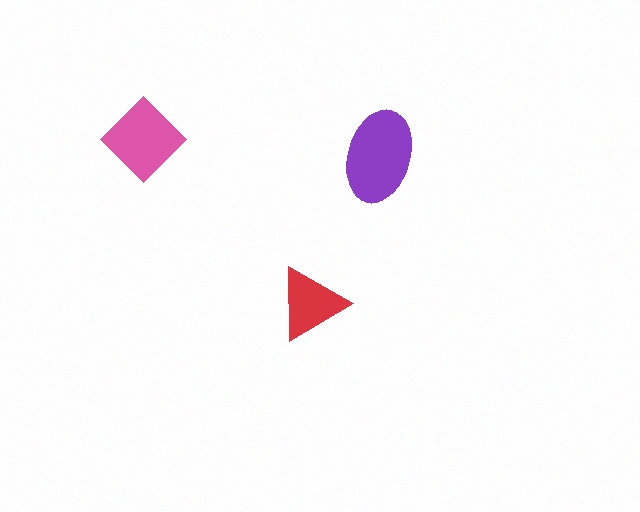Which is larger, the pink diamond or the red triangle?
The pink diamond.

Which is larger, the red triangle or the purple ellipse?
The purple ellipse.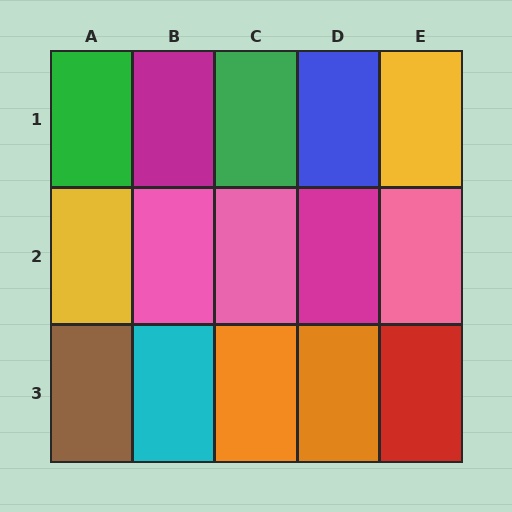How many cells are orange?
2 cells are orange.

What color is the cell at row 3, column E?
Red.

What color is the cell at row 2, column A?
Yellow.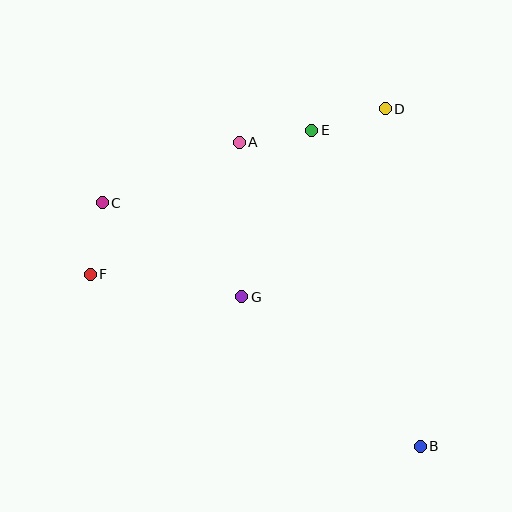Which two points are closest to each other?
Points C and F are closest to each other.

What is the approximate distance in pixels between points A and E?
The distance between A and E is approximately 73 pixels.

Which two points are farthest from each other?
Points B and C are farthest from each other.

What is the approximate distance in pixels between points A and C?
The distance between A and C is approximately 150 pixels.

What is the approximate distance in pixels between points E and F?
The distance between E and F is approximately 264 pixels.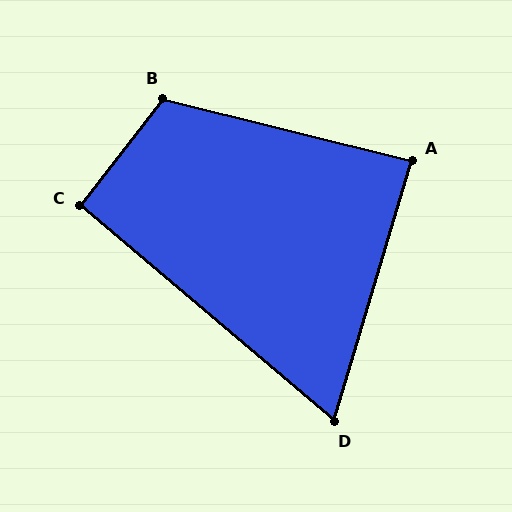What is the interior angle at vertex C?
Approximately 93 degrees (approximately right).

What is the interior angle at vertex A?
Approximately 87 degrees (approximately right).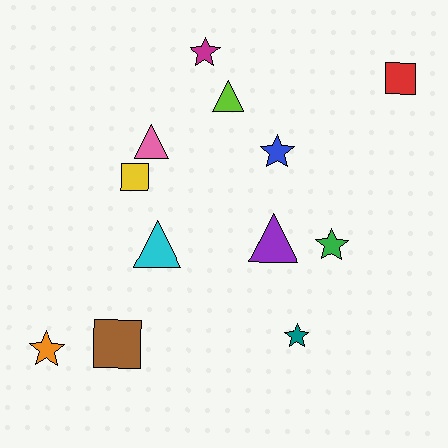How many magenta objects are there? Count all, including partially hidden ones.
There is 1 magenta object.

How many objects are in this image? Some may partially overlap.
There are 12 objects.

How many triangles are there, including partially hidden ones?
There are 4 triangles.